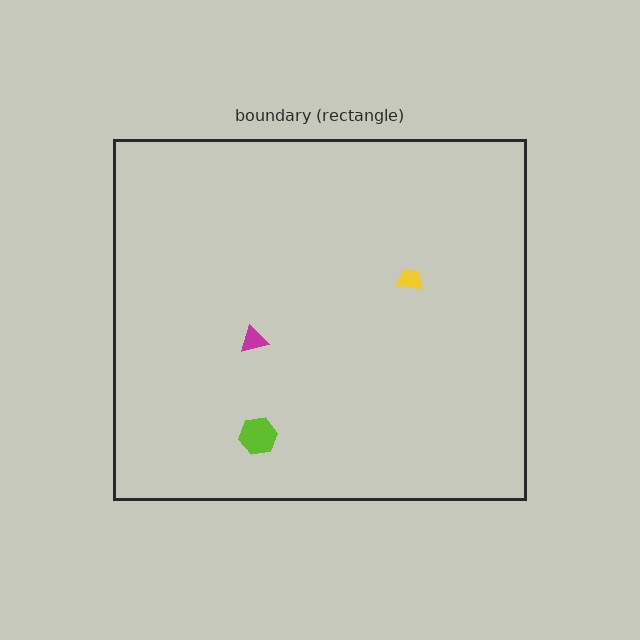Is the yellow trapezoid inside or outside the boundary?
Inside.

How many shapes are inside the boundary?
3 inside, 0 outside.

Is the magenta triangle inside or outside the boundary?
Inside.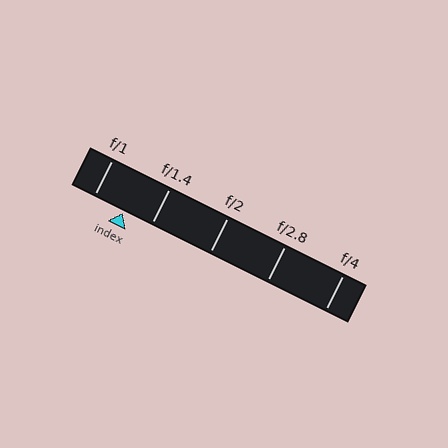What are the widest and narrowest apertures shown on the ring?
The widest aperture shown is f/1 and the narrowest is f/4.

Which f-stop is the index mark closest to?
The index mark is closest to f/1.4.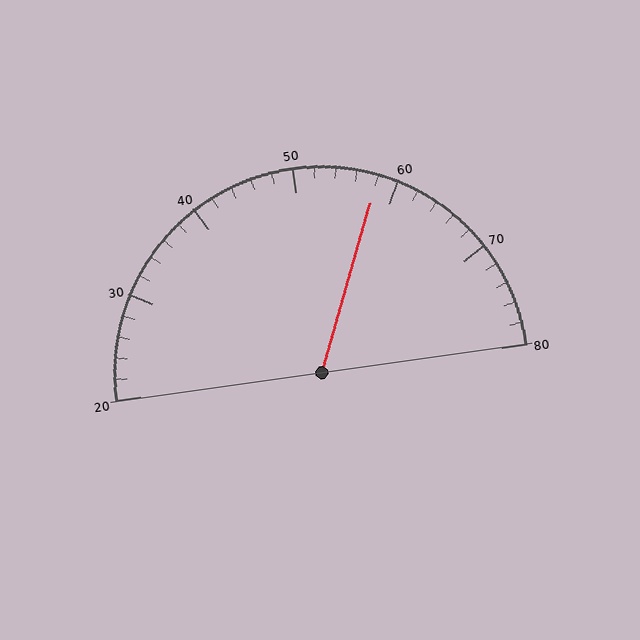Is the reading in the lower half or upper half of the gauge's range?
The reading is in the upper half of the range (20 to 80).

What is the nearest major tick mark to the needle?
The nearest major tick mark is 60.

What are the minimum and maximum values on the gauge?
The gauge ranges from 20 to 80.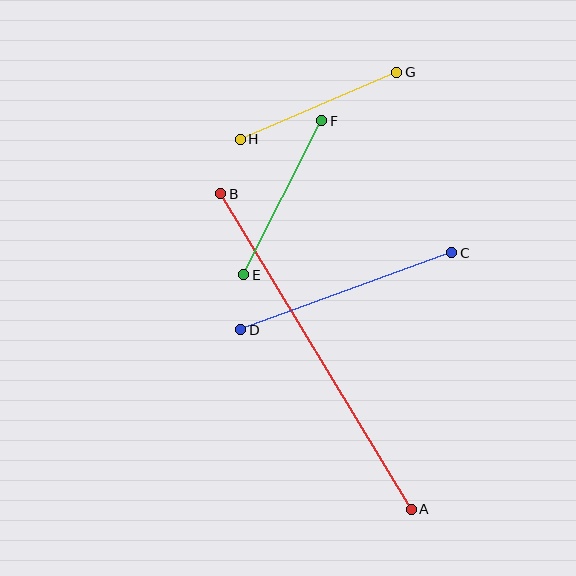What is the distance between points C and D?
The distance is approximately 224 pixels.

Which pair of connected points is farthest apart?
Points A and B are farthest apart.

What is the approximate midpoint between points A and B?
The midpoint is at approximately (316, 352) pixels.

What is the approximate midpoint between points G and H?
The midpoint is at approximately (318, 106) pixels.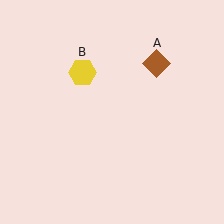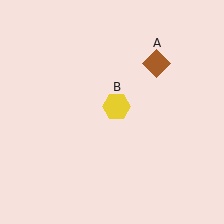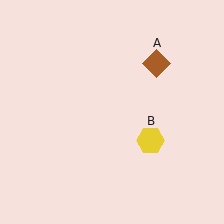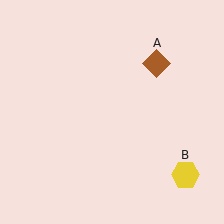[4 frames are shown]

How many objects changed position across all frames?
1 object changed position: yellow hexagon (object B).